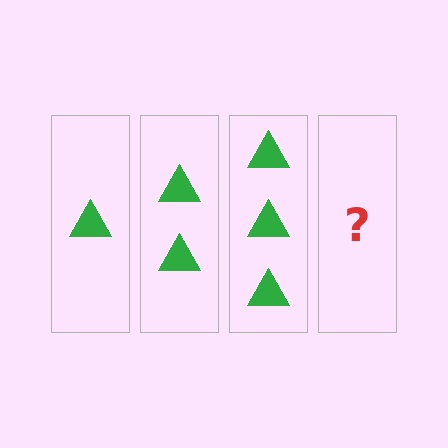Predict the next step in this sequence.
The next step is 4 triangles.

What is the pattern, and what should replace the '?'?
The pattern is that each step adds one more triangle. The '?' should be 4 triangles.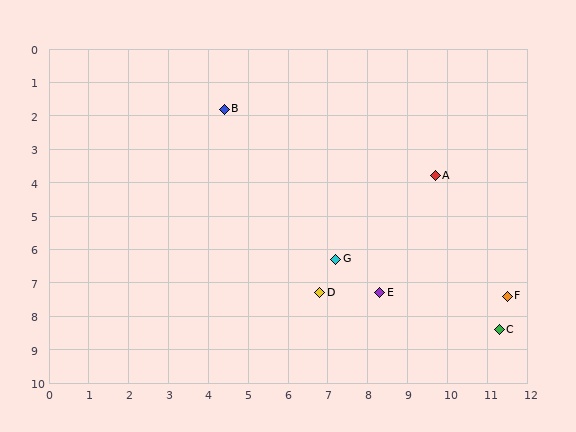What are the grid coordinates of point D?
Point D is at approximately (6.8, 7.3).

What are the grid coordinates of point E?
Point E is at approximately (8.3, 7.3).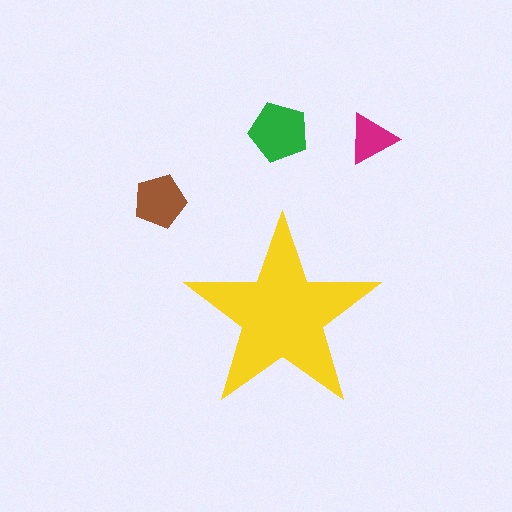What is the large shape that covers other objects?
A yellow star.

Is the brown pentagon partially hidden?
No, the brown pentagon is fully visible.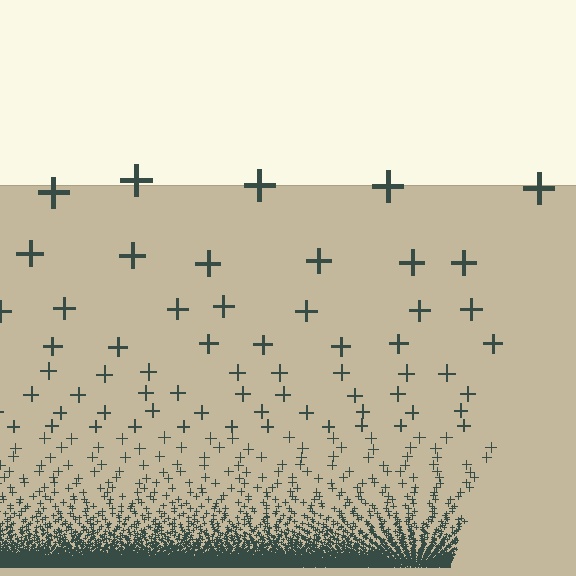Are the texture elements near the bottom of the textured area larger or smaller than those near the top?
Smaller. The gradient is inverted — elements near the bottom are smaller and denser.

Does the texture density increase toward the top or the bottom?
Density increases toward the bottom.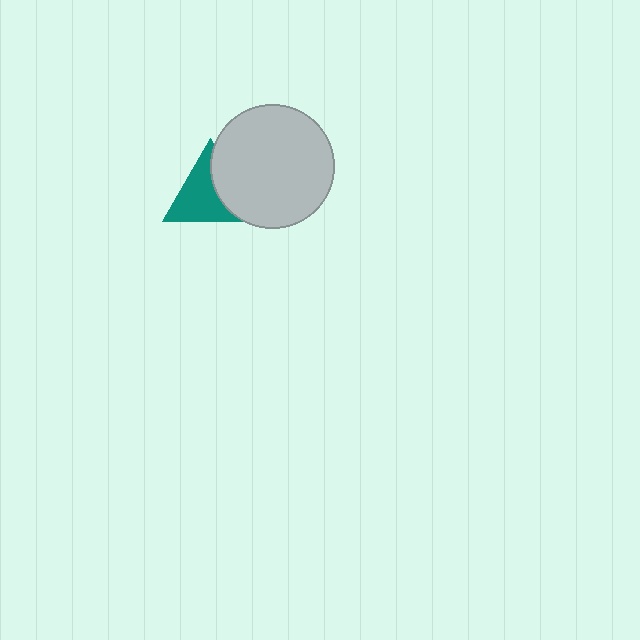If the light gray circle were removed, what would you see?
You would see the complete teal triangle.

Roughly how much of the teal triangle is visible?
About half of it is visible (roughly 62%).